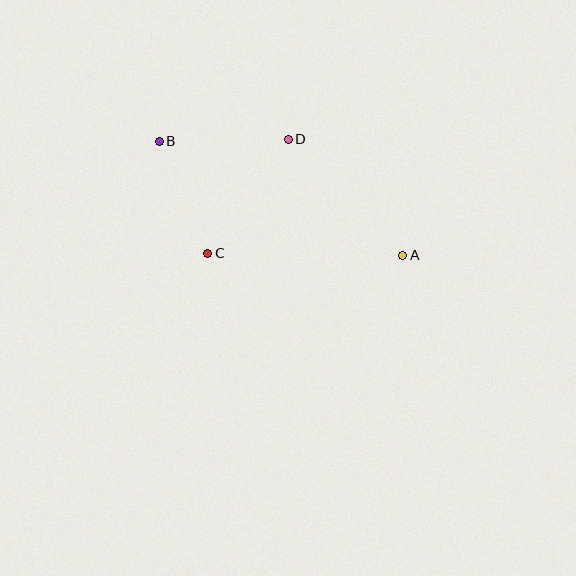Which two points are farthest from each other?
Points A and B are farthest from each other.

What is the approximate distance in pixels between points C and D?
The distance between C and D is approximately 140 pixels.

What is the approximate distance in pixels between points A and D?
The distance between A and D is approximately 163 pixels.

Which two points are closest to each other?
Points B and C are closest to each other.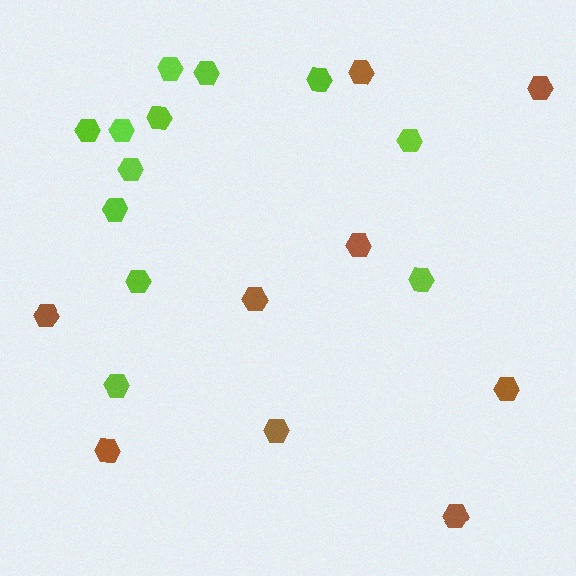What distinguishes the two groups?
There are 2 groups: one group of lime hexagons (12) and one group of brown hexagons (9).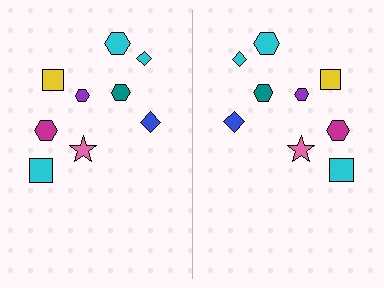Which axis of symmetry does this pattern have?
The pattern has a vertical axis of symmetry running through the center of the image.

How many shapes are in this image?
There are 18 shapes in this image.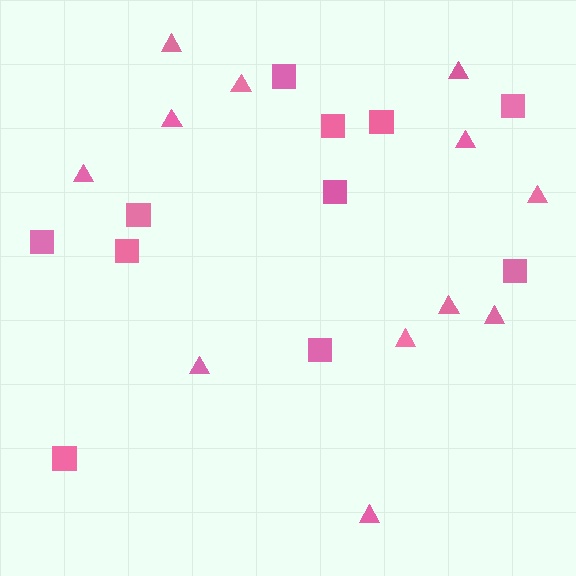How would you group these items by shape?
There are 2 groups: one group of triangles (12) and one group of squares (11).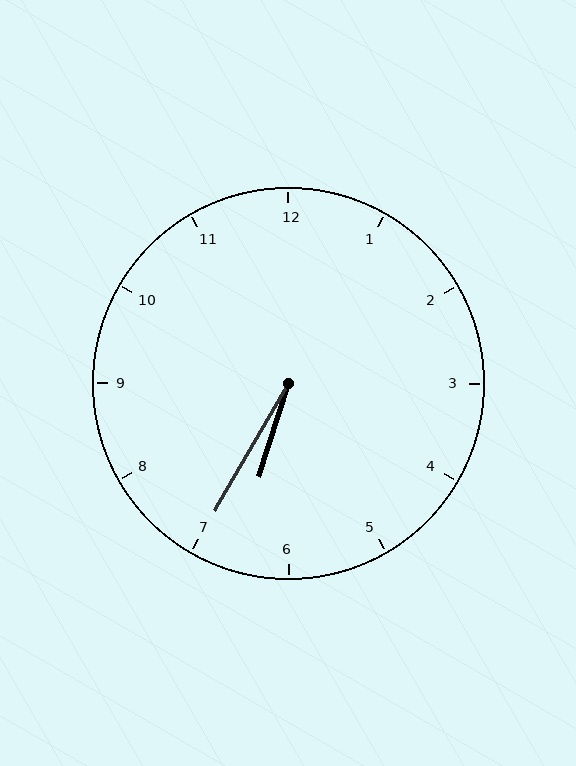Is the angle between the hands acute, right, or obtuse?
It is acute.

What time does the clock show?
6:35.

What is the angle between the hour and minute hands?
Approximately 12 degrees.